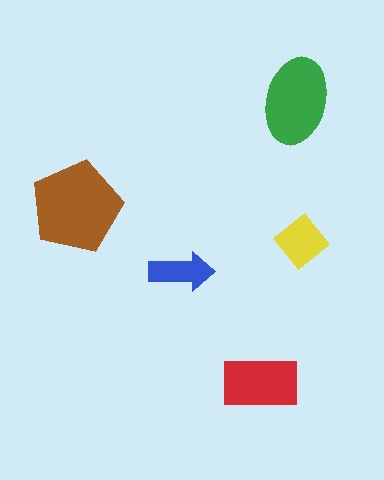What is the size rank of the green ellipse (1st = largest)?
2nd.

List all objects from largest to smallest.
The brown pentagon, the green ellipse, the red rectangle, the yellow diamond, the blue arrow.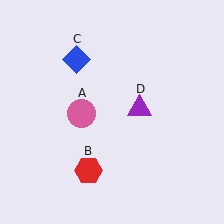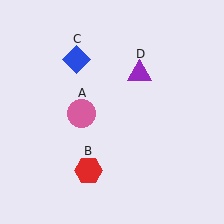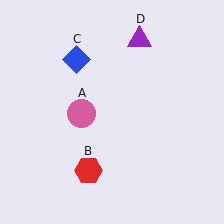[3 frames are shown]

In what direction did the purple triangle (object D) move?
The purple triangle (object D) moved up.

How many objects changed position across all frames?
1 object changed position: purple triangle (object D).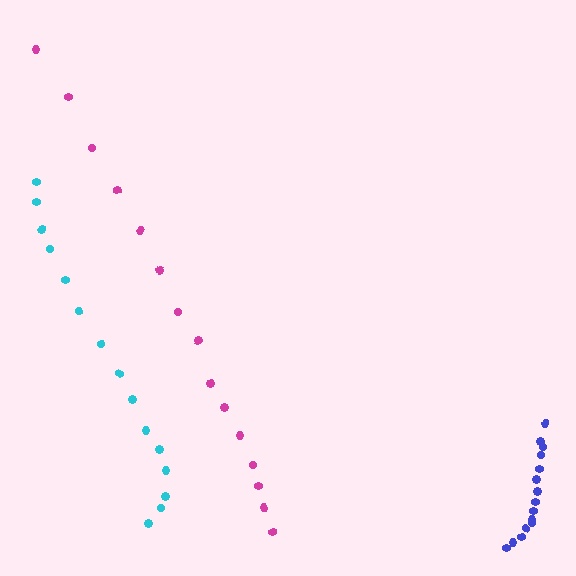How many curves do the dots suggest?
There are 3 distinct paths.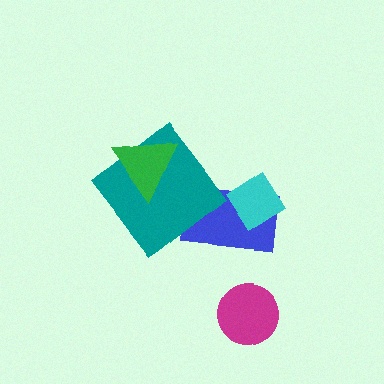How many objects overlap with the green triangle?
1 object overlaps with the green triangle.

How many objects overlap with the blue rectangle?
2 objects overlap with the blue rectangle.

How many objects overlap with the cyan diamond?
1 object overlaps with the cyan diamond.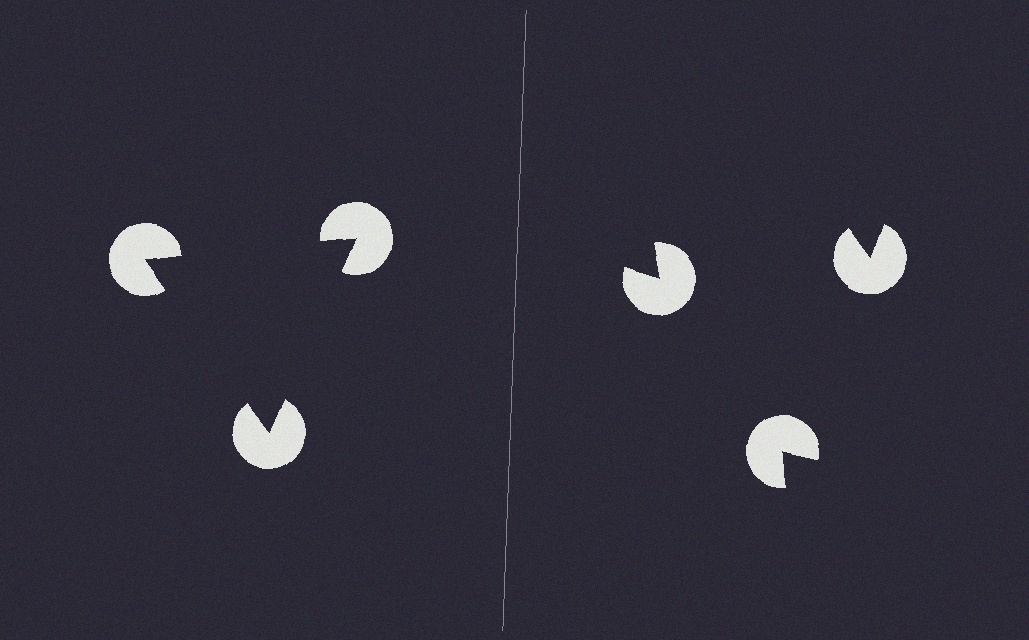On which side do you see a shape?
An illusory triangle appears on the left side. On the right side the wedge cuts are rotated, so no coherent shape forms.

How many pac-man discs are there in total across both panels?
6 — 3 on each side.